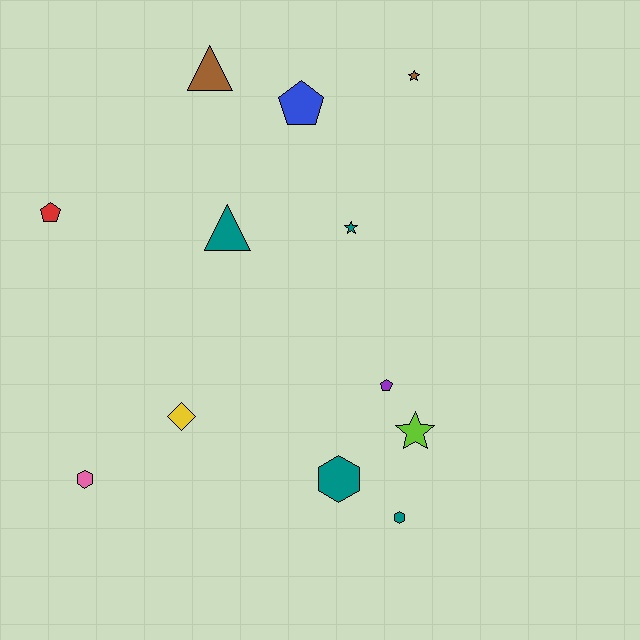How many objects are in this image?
There are 12 objects.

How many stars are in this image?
There are 3 stars.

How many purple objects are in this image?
There is 1 purple object.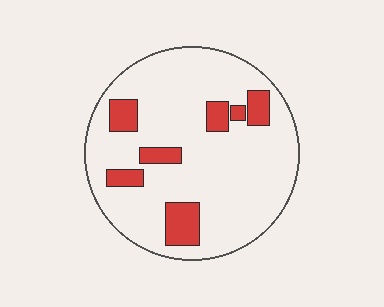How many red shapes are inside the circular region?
7.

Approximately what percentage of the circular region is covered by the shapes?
Approximately 15%.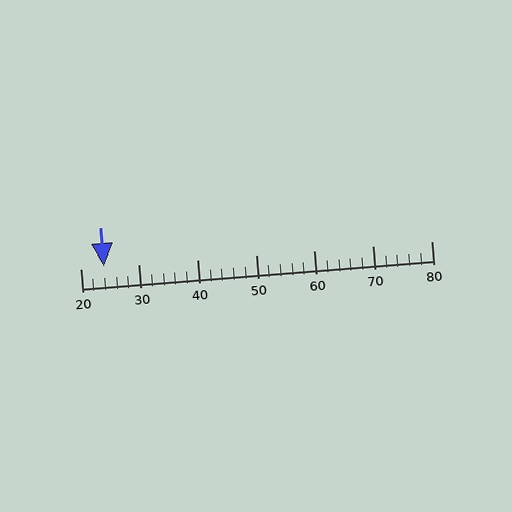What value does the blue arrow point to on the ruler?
The blue arrow points to approximately 24.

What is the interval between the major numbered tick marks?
The major tick marks are spaced 10 units apart.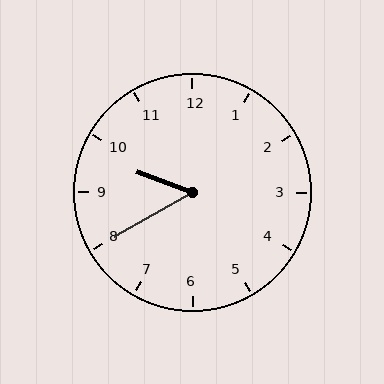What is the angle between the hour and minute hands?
Approximately 50 degrees.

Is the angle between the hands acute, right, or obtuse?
It is acute.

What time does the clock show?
9:40.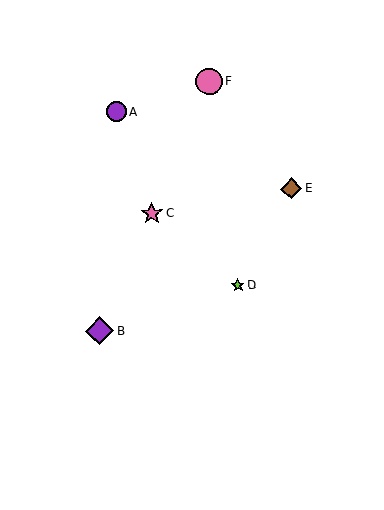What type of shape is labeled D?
Shape D is a lime star.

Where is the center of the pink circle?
The center of the pink circle is at (209, 81).